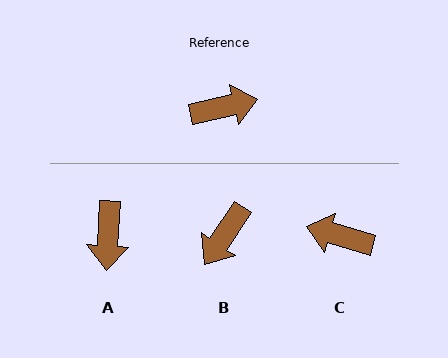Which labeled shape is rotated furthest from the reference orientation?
C, about 151 degrees away.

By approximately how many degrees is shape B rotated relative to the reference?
Approximately 136 degrees clockwise.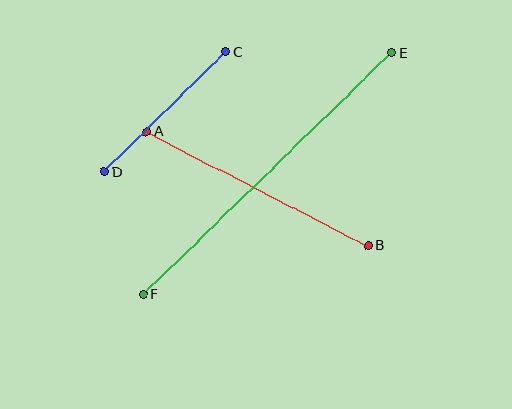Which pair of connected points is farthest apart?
Points E and F are farthest apart.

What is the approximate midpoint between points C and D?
The midpoint is at approximately (165, 112) pixels.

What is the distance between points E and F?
The distance is approximately 346 pixels.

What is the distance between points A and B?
The distance is approximately 249 pixels.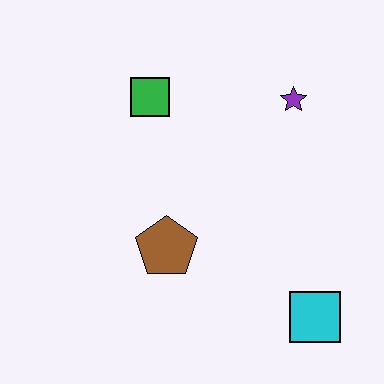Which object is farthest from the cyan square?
The green square is farthest from the cyan square.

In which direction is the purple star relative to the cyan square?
The purple star is above the cyan square.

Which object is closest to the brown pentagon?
The green square is closest to the brown pentagon.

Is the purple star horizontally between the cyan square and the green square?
Yes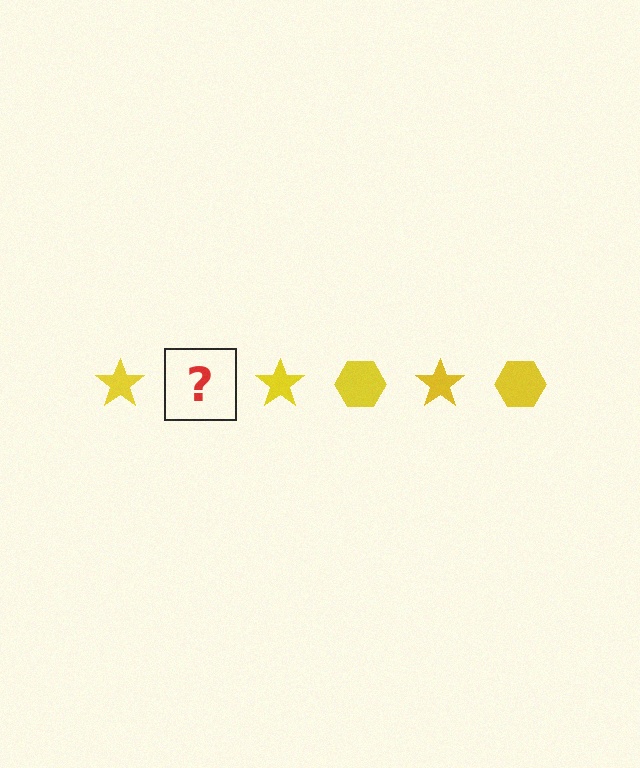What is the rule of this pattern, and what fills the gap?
The rule is that the pattern cycles through star, hexagon shapes in yellow. The gap should be filled with a yellow hexagon.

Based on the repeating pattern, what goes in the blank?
The blank should be a yellow hexagon.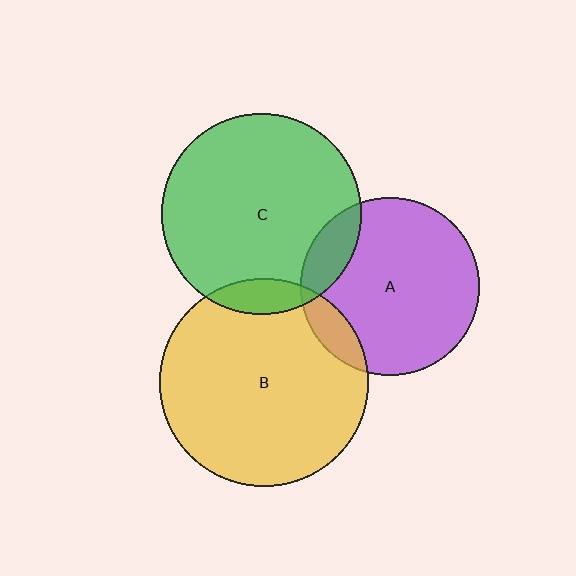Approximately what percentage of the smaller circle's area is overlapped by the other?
Approximately 15%.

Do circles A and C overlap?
Yes.